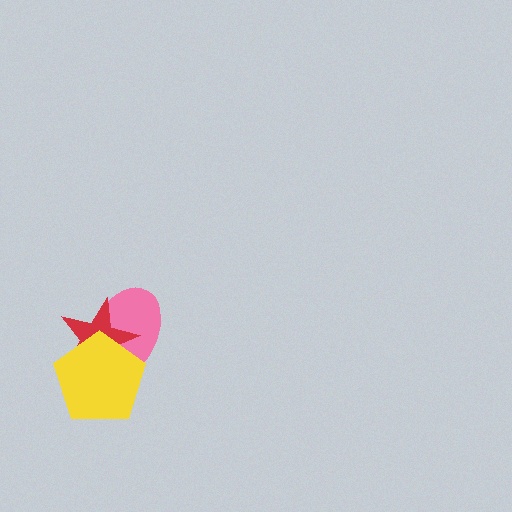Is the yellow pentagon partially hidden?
No, no other shape covers it.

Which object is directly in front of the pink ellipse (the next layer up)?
The red star is directly in front of the pink ellipse.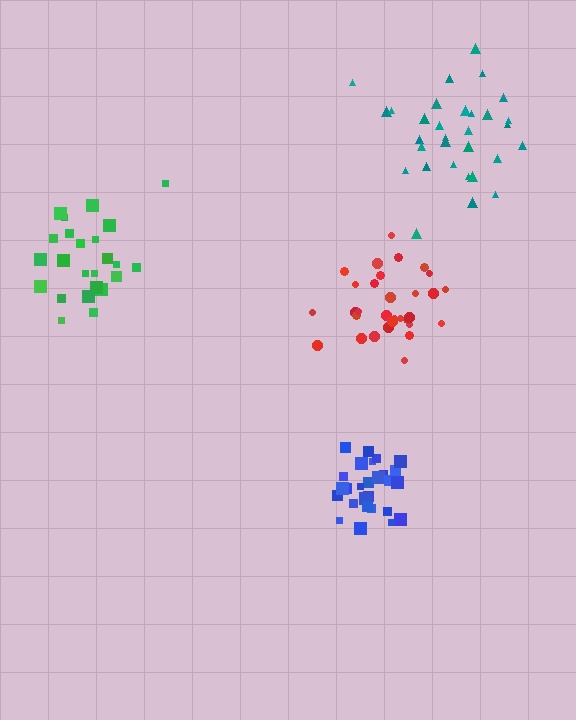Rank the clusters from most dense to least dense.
blue, red, teal, green.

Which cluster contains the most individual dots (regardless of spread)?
Red (33).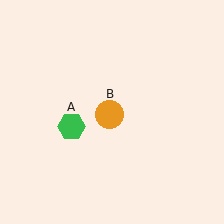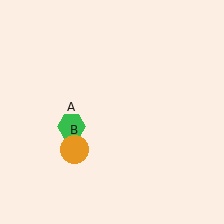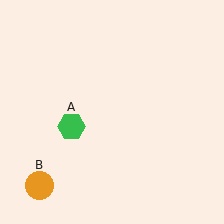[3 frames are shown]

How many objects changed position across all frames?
1 object changed position: orange circle (object B).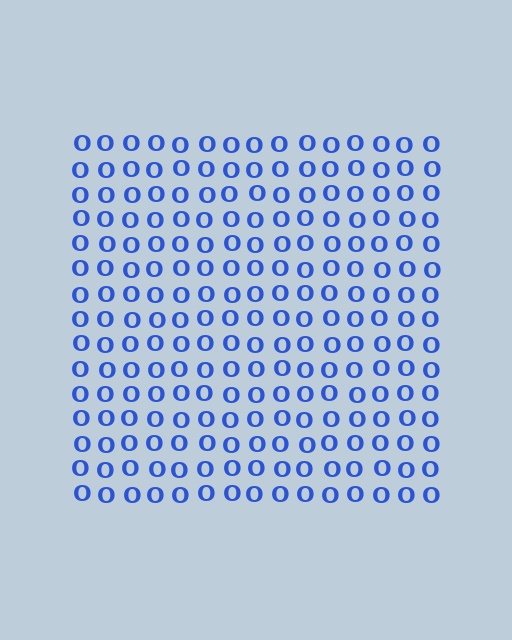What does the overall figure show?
The overall figure shows a square.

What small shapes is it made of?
It is made of small letter O's.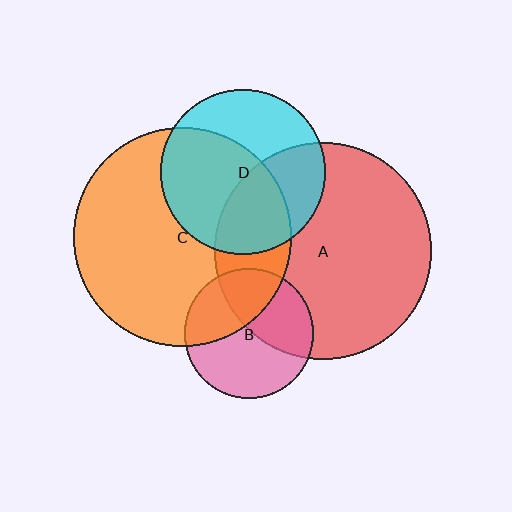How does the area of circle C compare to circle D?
Approximately 1.8 times.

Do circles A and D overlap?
Yes.